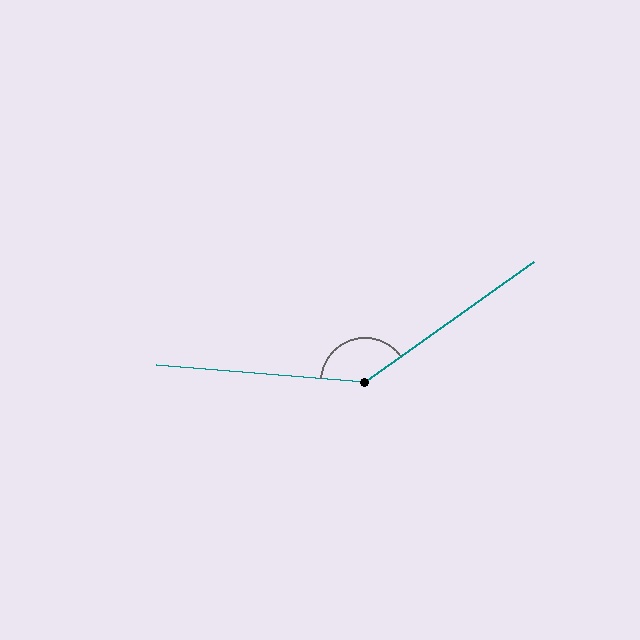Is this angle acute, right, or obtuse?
It is obtuse.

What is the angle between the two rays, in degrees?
Approximately 140 degrees.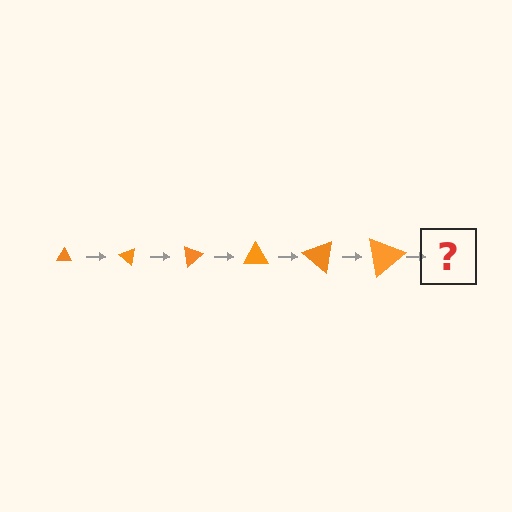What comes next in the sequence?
The next element should be a triangle, larger than the previous one and rotated 240 degrees from the start.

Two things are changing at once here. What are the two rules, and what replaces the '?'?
The two rules are that the triangle grows larger each step and it rotates 40 degrees each step. The '?' should be a triangle, larger than the previous one and rotated 240 degrees from the start.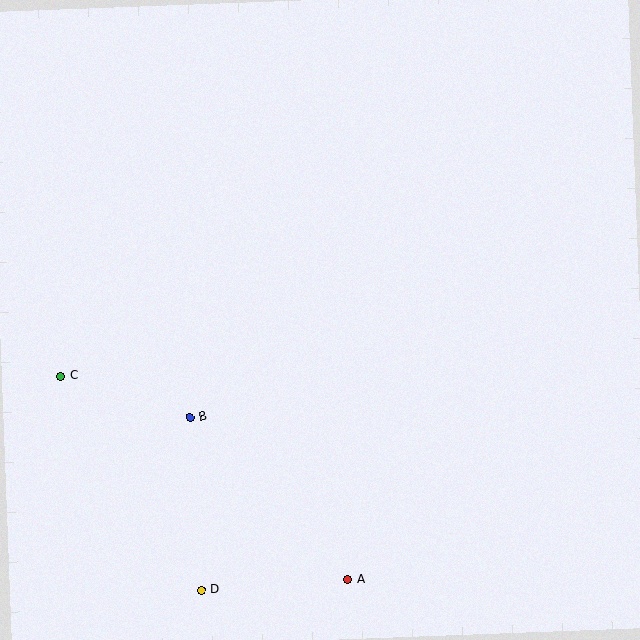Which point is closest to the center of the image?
Point B at (190, 417) is closest to the center.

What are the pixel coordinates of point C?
Point C is at (61, 376).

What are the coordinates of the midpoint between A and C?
The midpoint between A and C is at (204, 478).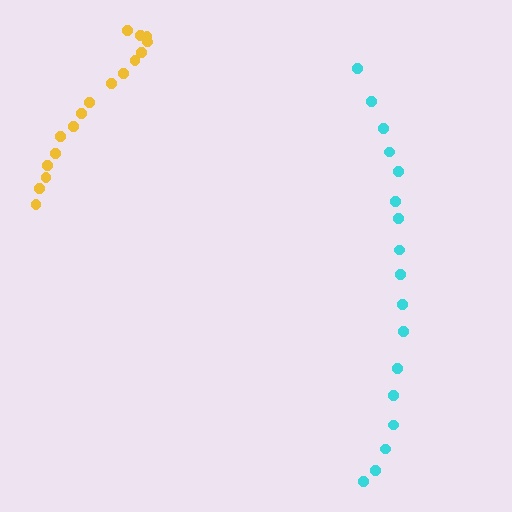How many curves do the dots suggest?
There are 2 distinct paths.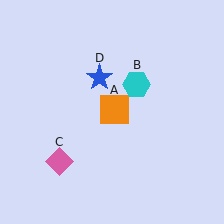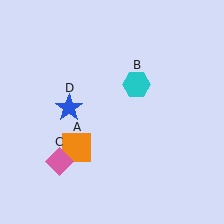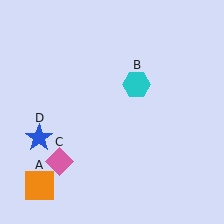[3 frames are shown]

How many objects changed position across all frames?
2 objects changed position: orange square (object A), blue star (object D).